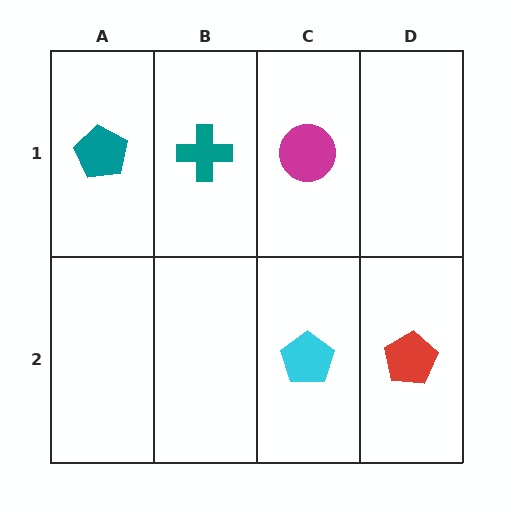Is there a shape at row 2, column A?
No, that cell is empty.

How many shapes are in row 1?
3 shapes.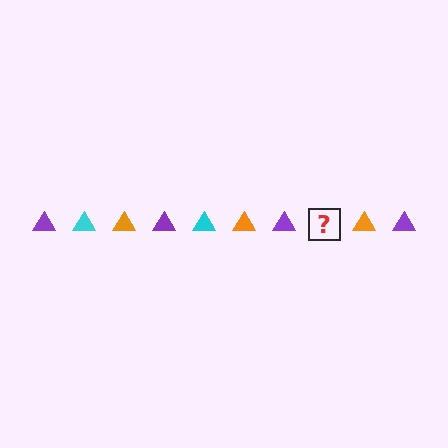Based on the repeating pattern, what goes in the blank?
The blank should be a cyan triangle.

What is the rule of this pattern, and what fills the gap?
The rule is that the pattern cycles through purple, cyan, orange triangles. The gap should be filled with a cyan triangle.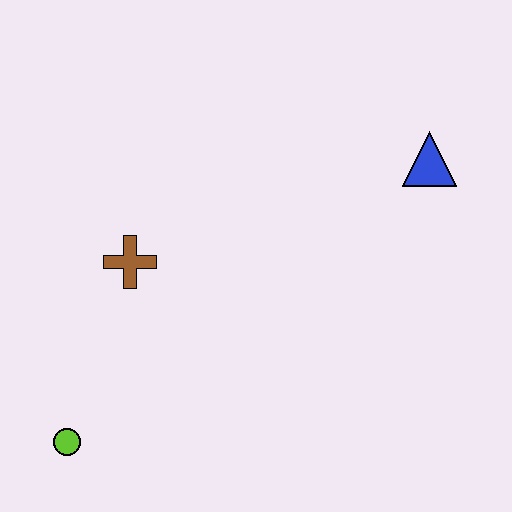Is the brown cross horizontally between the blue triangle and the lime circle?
Yes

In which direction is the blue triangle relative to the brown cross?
The blue triangle is to the right of the brown cross.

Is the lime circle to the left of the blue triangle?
Yes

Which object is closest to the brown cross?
The lime circle is closest to the brown cross.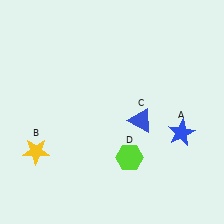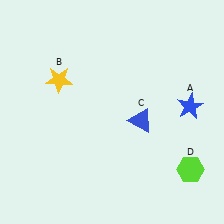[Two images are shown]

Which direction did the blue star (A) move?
The blue star (A) moved up.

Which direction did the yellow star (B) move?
The yellow star (B) moved up.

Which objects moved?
The objects that moved are: the blue star (A), the yellow star (B), the lime hexagon (D).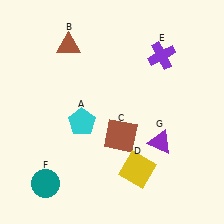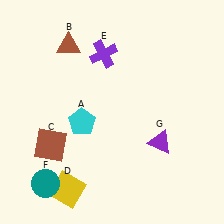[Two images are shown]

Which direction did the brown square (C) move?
The brown square (C) moved left.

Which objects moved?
The objects that moved are: the brown square (C), the yellow square (D), the purple cross (E).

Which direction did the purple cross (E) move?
The purple cross (E) moved left.